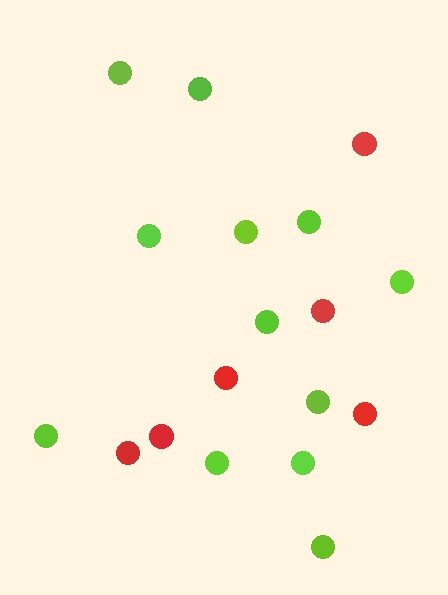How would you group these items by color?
There are 2 groups: one group of lime circles (12) and one group of red circles (6).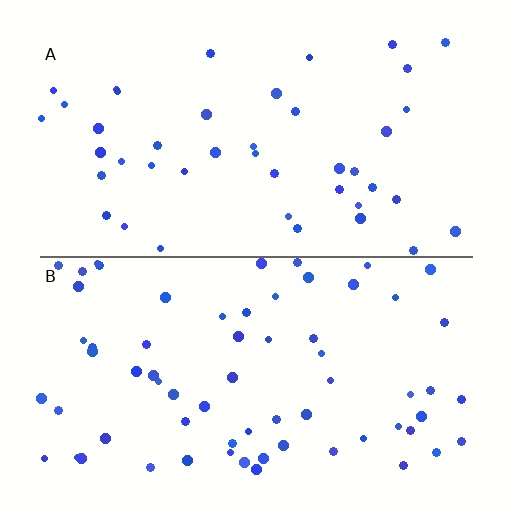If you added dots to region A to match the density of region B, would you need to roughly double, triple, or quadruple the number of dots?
Approximately double.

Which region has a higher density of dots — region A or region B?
B (the bottom).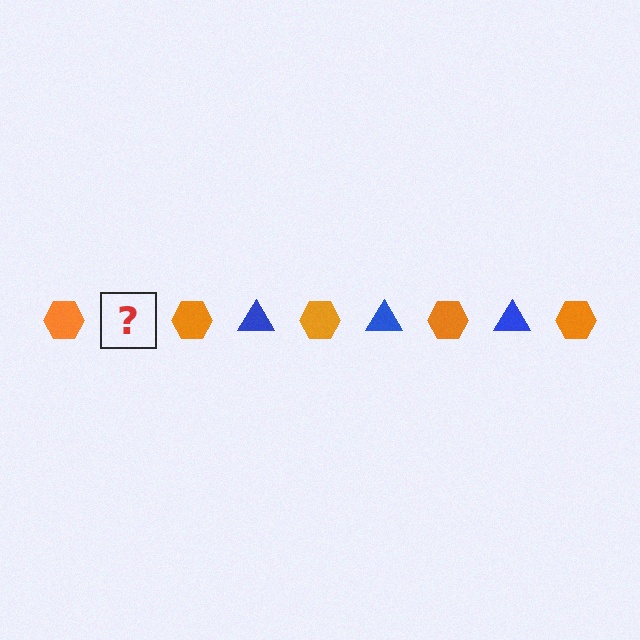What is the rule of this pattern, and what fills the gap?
The rule is that the pattern alternates between orange hexagon and blue triangle. The gap should be filled with a blue triangle.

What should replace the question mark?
The question mark should be replaced with a blue triangle.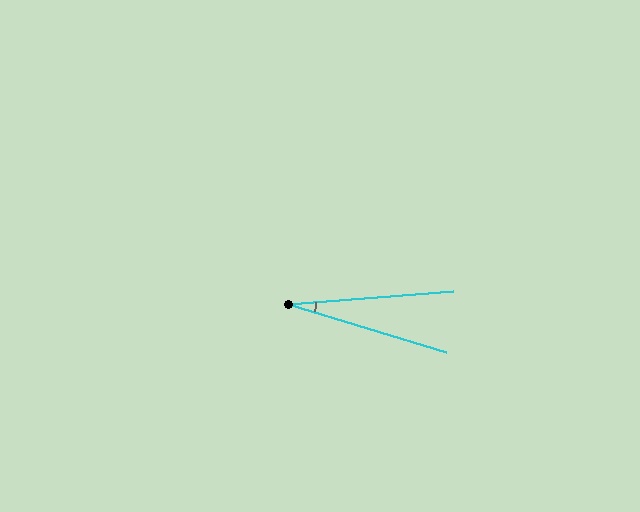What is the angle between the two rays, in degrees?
Approximately 21 degrees.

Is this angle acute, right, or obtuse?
It is acute.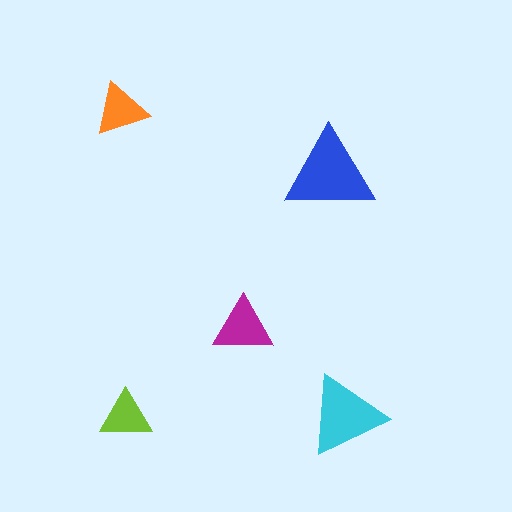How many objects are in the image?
There are 5 objects in the image.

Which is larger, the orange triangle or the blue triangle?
The blue one.